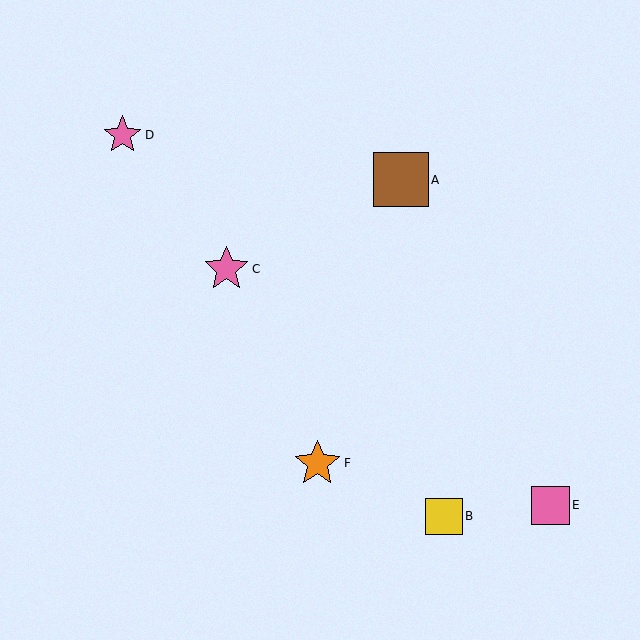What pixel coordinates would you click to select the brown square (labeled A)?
Click at (401, 180) to select the brown square A.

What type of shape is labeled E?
Shape E is a pink square.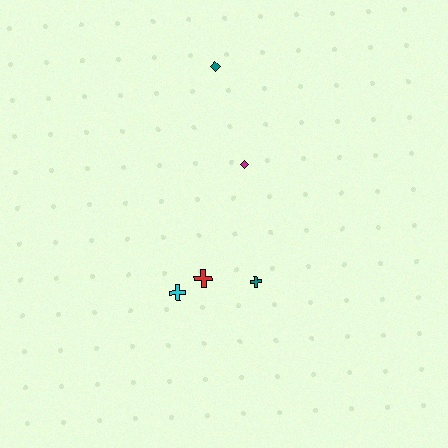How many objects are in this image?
There are 5 objects.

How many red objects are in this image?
There is 1 red object.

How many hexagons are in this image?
There are no hexagons.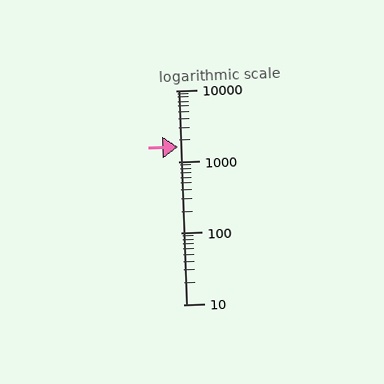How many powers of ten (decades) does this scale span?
The scale spans 3 decades, from 10 to 10000.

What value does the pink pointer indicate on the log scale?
The pointer indicates approximately 1600.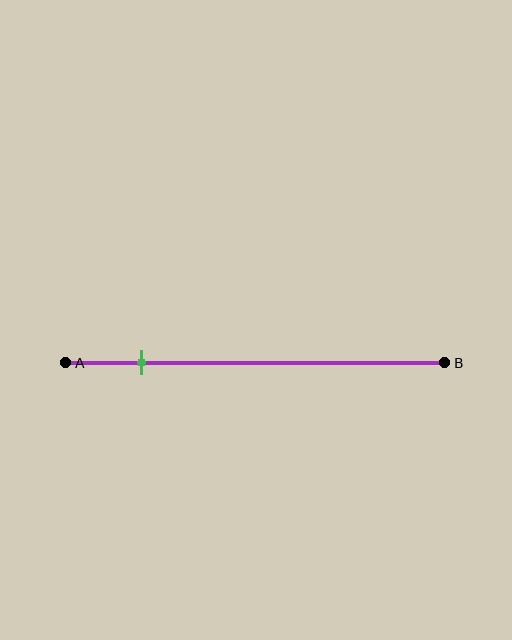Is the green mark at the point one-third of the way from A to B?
No, the mark is at about 20% from A, not at the 33% one-third point.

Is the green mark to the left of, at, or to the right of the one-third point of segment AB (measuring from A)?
The green mark is to the left of the one-third point of segment AB.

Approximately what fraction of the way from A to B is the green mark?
The green mark is approximately 20% of the way from A to B.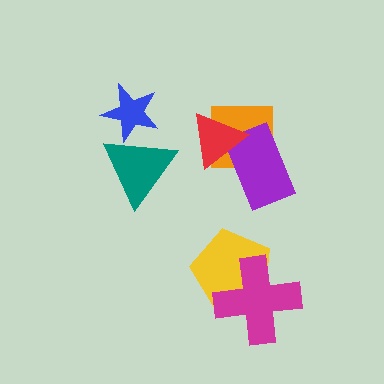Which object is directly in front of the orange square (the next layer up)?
The purple rectangle is directly in front of the orange square.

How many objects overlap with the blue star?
1 object overlaps with the blue star.